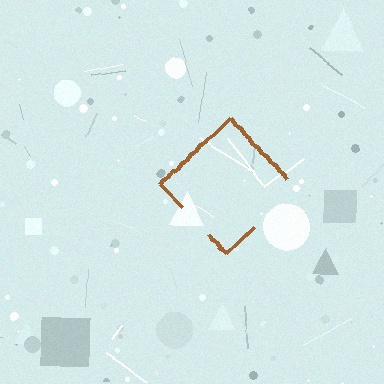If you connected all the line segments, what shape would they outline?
They would outline a diamond.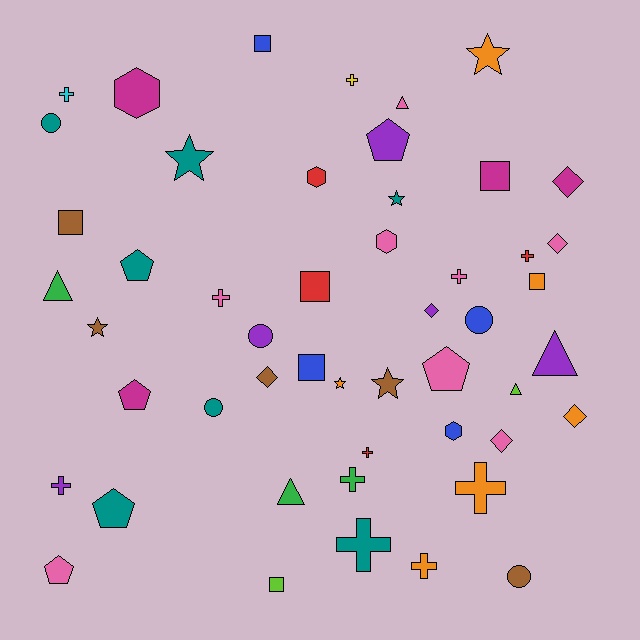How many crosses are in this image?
There are 11 crosses.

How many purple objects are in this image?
There are 5 purple objects.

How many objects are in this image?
There are 50 objects.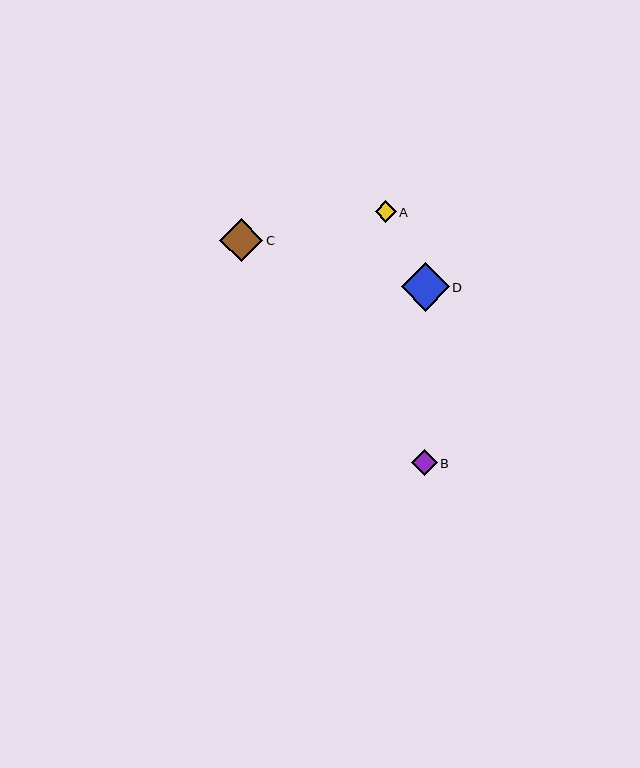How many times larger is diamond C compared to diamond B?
Diamond C is approximately 1.6 times the size of diamond B.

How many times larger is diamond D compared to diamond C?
Diamond D is approximately 1.1 times the size of diamond C.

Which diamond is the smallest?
Diamond A is the smallest with a size of approximately 21 pixels.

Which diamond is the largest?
Diamond D is the largest with a size of approximately 48 pixels.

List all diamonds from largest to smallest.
From largest to smallest: D, C, B, A.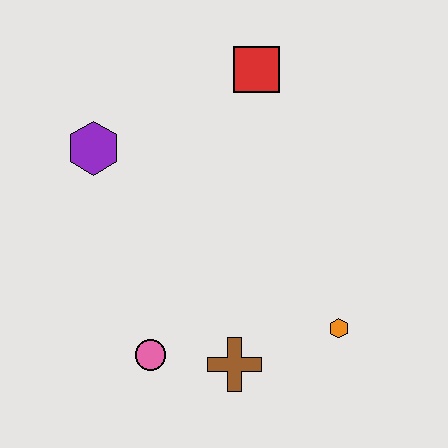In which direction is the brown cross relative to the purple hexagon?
The brown cross is below the purple hexagon.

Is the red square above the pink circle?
Yes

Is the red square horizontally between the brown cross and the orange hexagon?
Yes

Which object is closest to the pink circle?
The brown cross is closest to the pink circle.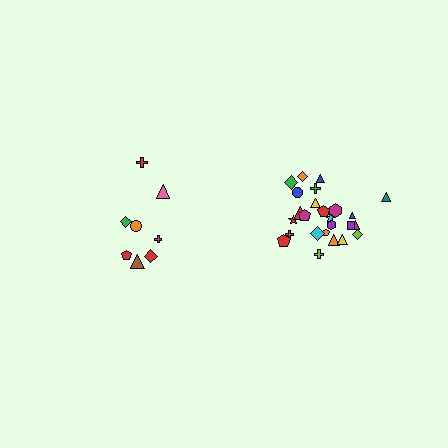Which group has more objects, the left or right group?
The right group.